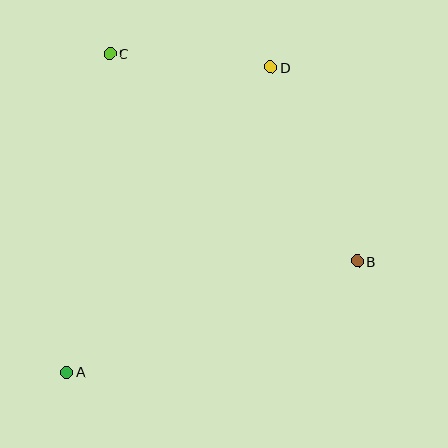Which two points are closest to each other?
Points C and D are closest to each other.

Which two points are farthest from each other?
Points A and D are farthest from each other.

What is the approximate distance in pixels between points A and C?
The distance between A and C is approximately 322 pixels.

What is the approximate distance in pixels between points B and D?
The distance between B and D is approximately 212 pixels.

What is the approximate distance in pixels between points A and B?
The distance between A and B is approximately 311 pixels.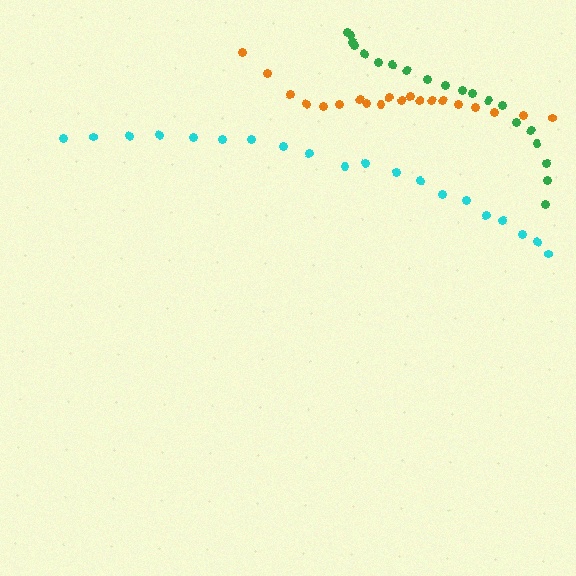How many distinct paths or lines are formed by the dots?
There are 3 distinct paths.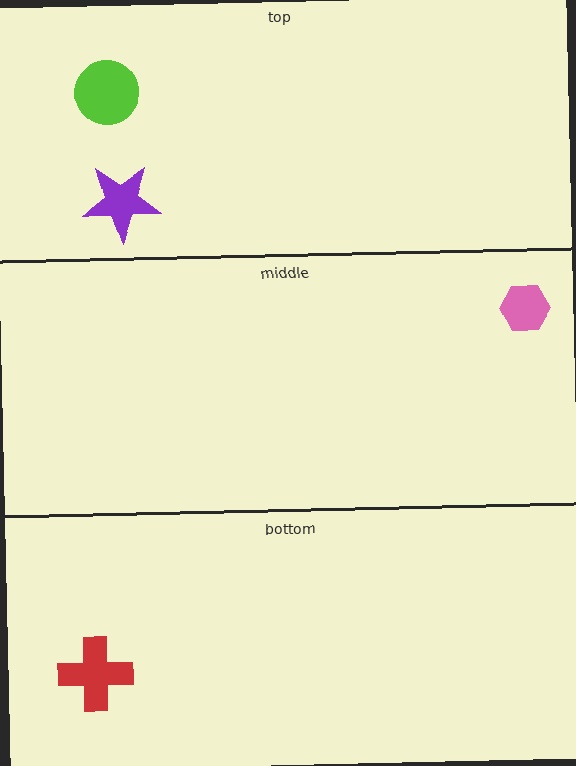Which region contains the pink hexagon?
The middle region.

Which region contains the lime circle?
The top region.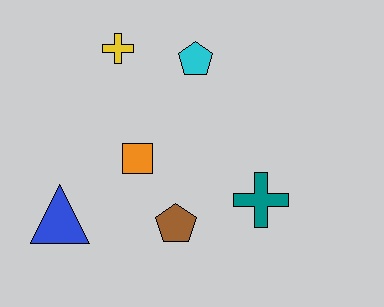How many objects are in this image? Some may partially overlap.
There are 6 objects.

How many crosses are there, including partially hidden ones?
There are 2 crosses.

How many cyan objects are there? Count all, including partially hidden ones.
There is 1 cyan object.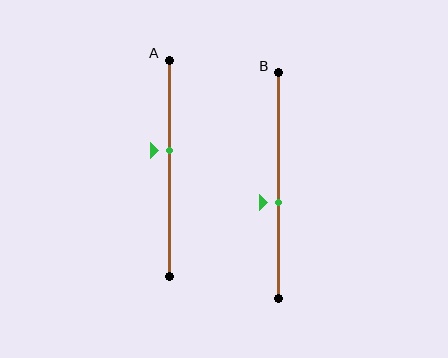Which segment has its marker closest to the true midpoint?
Segment B has its marker closest to the true midpoint.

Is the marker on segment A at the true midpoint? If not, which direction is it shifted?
No, the marker on segment A is shifted upward by about 8% of the segment length.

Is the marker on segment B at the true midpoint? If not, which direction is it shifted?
No, the marker on segment B is shifted downward by about 8% of the segment length.